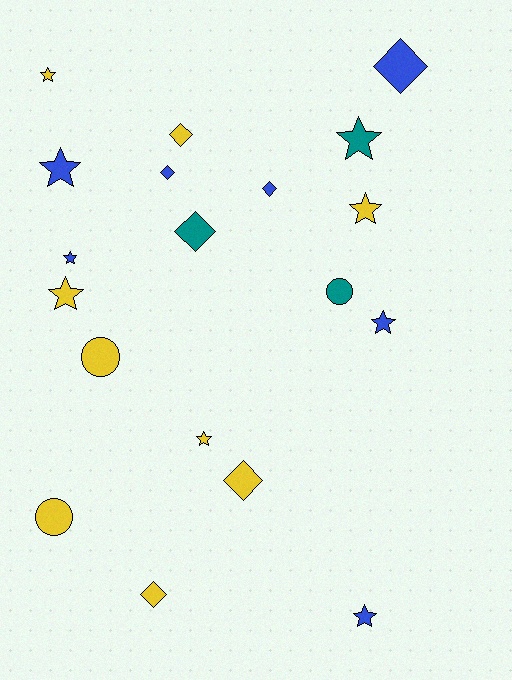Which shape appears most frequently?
Star, with 9 objects.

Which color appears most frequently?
Yellow, with 9 objects.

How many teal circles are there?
There is 1 teal circle.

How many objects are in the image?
There are 19 objects.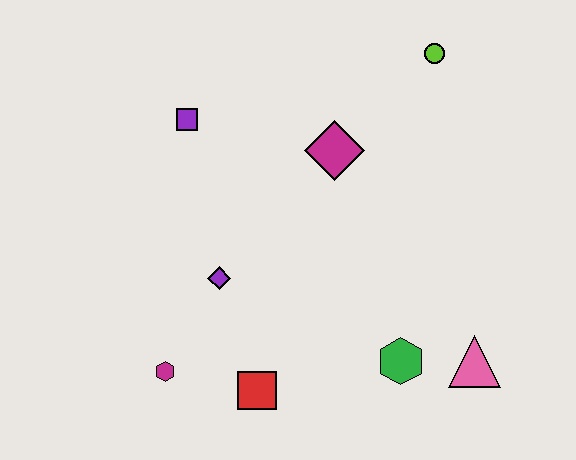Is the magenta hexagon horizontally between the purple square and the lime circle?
No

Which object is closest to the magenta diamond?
The lime circle is closest to the magenta diamond.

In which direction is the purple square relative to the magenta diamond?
The purple square is to the left of the magenta diamond.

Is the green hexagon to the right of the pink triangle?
No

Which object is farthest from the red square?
The lime circle is farthest from the red square.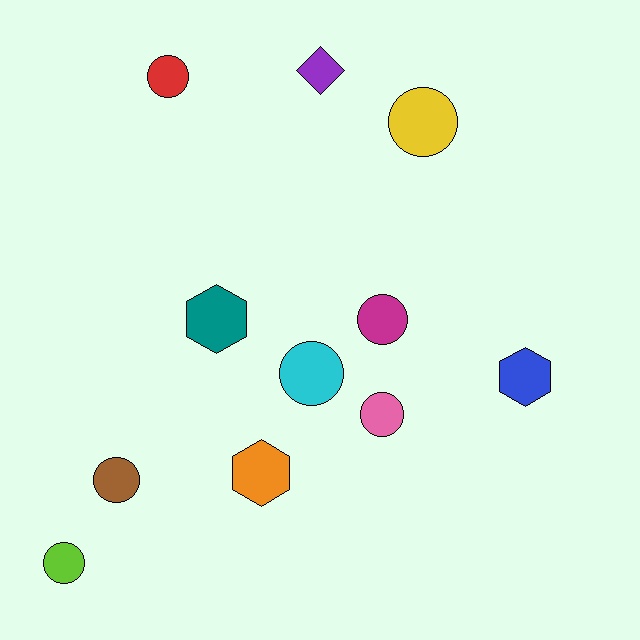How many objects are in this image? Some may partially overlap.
There are 11 objects.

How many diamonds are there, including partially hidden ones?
There is 1 diamond.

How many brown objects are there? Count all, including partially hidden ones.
There is 1 brown object.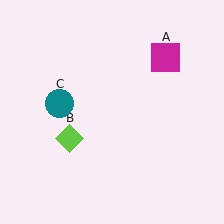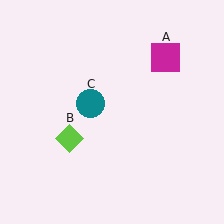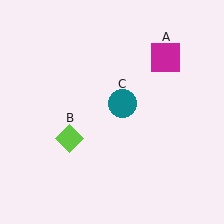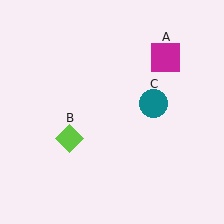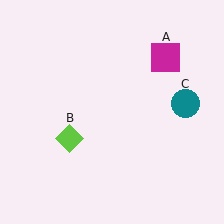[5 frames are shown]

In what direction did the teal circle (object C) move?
The teal circle (object C) moved right.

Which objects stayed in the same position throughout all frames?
Magenta square (object A) and lime diamond (object B) remained stationary.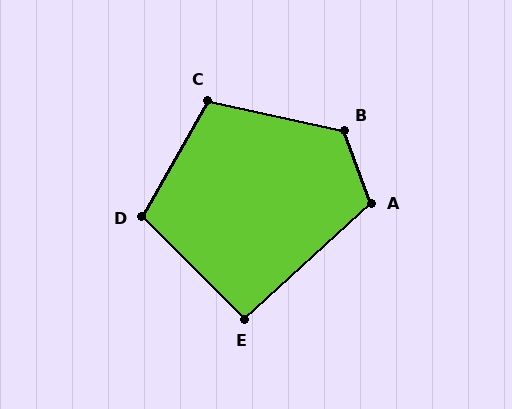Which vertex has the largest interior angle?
B, at approximately 123 degrees.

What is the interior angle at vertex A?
Approximately 112 degrees (obtuse).